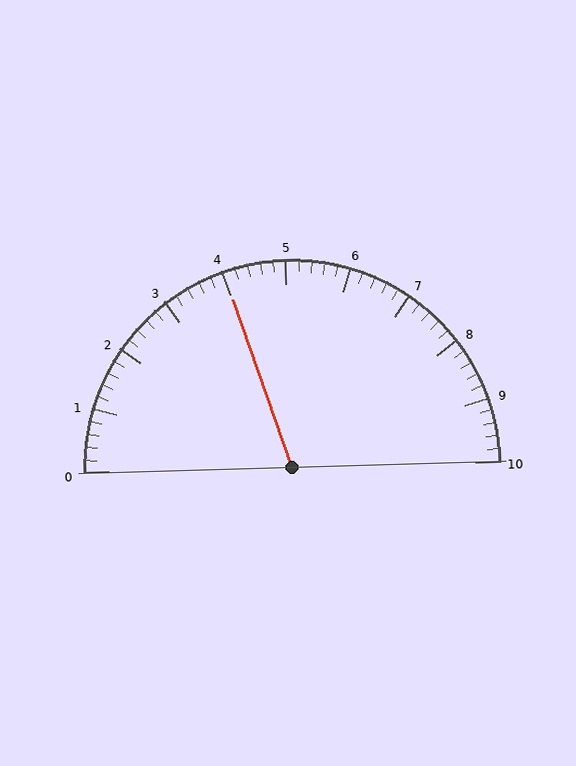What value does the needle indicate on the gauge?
The needle indicates approximately 4.0.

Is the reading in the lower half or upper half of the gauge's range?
The reading is in the lower half of the range (0 to 10).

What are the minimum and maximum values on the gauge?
The gauge ranges from 0 to 10.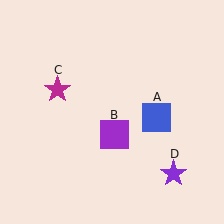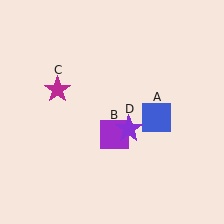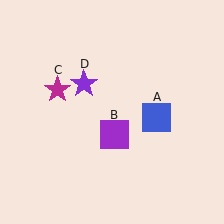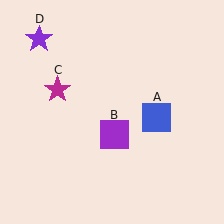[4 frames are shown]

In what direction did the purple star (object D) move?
The purple star (object D) moved up and to the left.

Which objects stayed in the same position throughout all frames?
Blue square (object A) and purple square (object B) and magenta star (object C) remained stationary.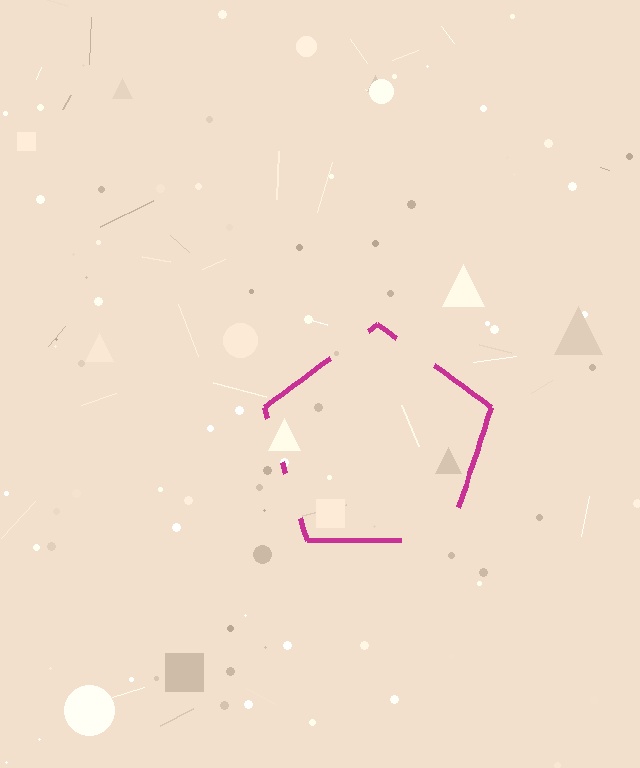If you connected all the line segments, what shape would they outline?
They would outline a pentagon.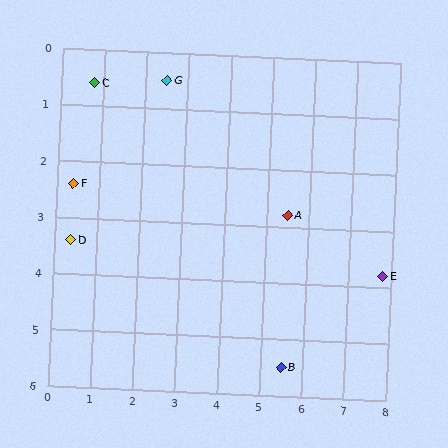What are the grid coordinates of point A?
Point A is at approximately (5.5, 2.8).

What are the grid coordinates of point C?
Point C is at approximately (0.8, 0.6).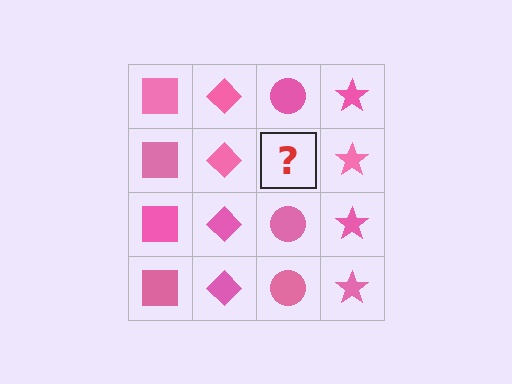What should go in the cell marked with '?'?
The missing cell should contain a pink circle.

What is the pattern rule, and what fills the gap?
The rule is that each column has a consistent shape. The gap should be filled with a pink circle.